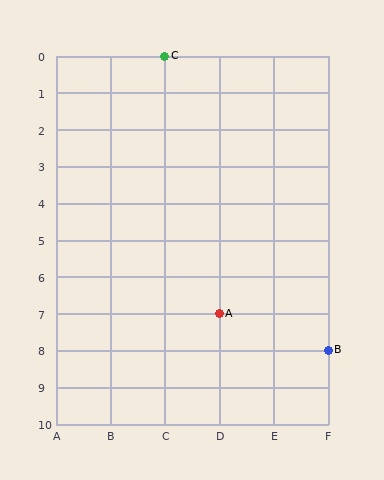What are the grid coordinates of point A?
Point A is at grid coordinates (D, 7).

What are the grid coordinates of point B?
Point B is at grid coordinates (F, 8).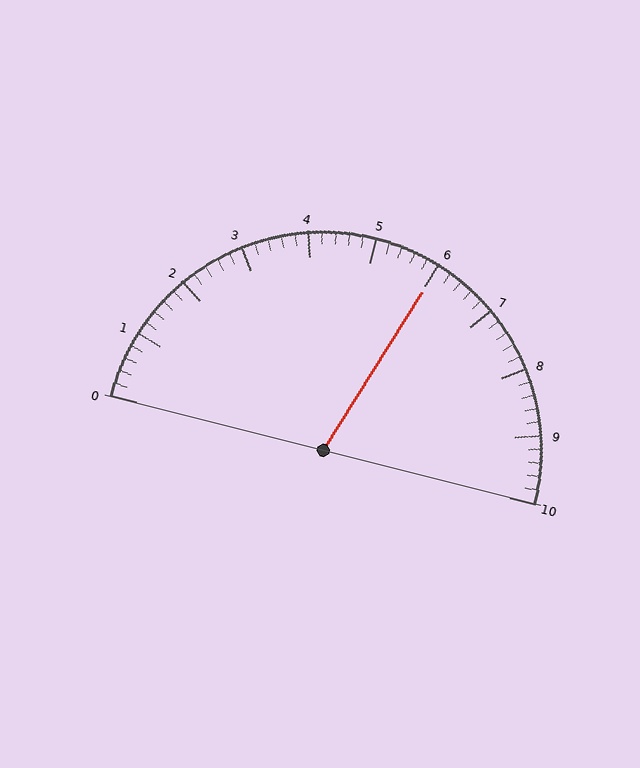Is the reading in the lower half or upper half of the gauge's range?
The reading is in the upper half of the range (0 to 10).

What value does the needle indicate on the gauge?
The needle indicates approximately 6.0.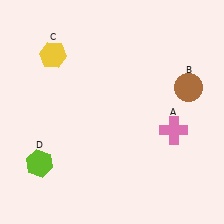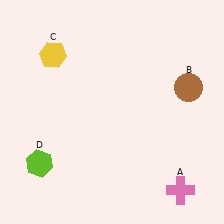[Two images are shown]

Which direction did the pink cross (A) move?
The pink cross (A) moved down.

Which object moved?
The pink cross (A) moved down.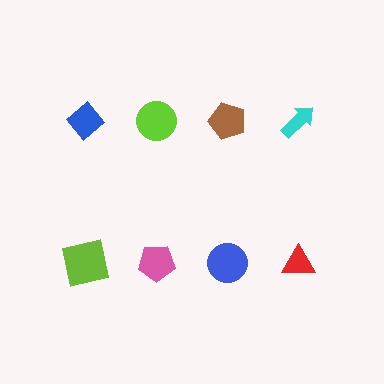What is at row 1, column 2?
A lime circle.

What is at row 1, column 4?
A cyan arrow.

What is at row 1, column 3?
A brown pentagon.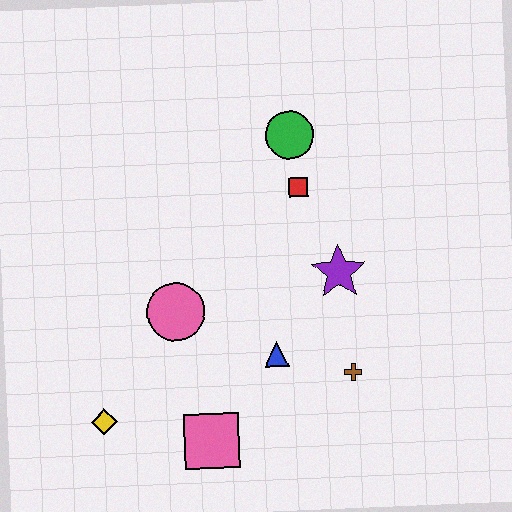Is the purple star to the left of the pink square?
No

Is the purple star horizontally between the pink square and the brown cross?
Yes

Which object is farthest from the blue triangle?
The green circle is farthest from the blue triangle.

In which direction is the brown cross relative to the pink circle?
The brown cross is to the right of the pink circle.